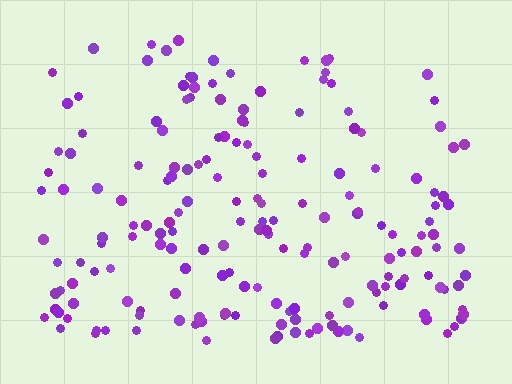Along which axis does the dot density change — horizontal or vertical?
Vertical.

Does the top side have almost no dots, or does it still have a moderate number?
Still a moderate number, just noticeably fewer than the bottom.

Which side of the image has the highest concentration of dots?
The bottom.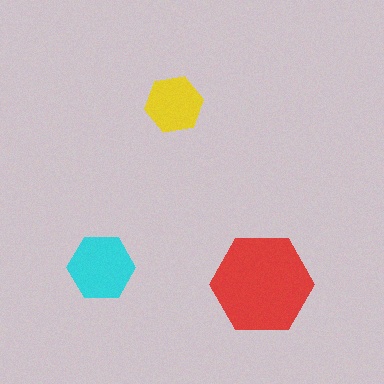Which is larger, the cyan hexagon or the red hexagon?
The red one.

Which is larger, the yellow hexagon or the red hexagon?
The red one.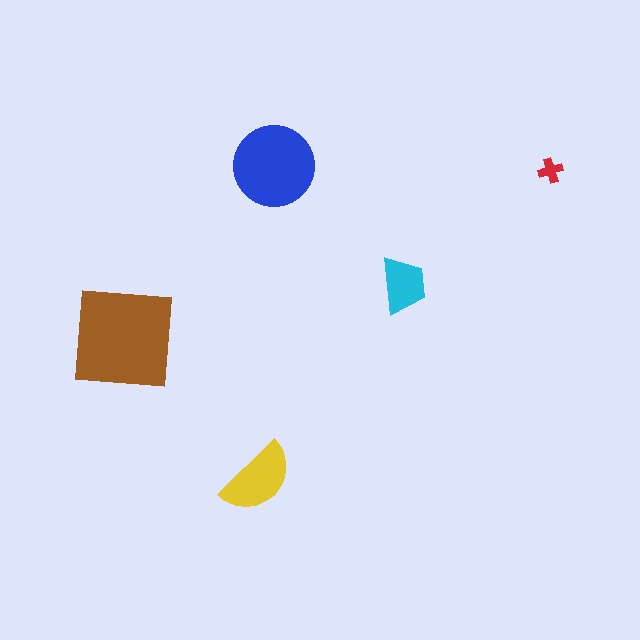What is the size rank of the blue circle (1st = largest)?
2nd.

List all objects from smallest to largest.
The red cross, the cyan trapezoid, the yellow semicircle, the blue circle, the brown square.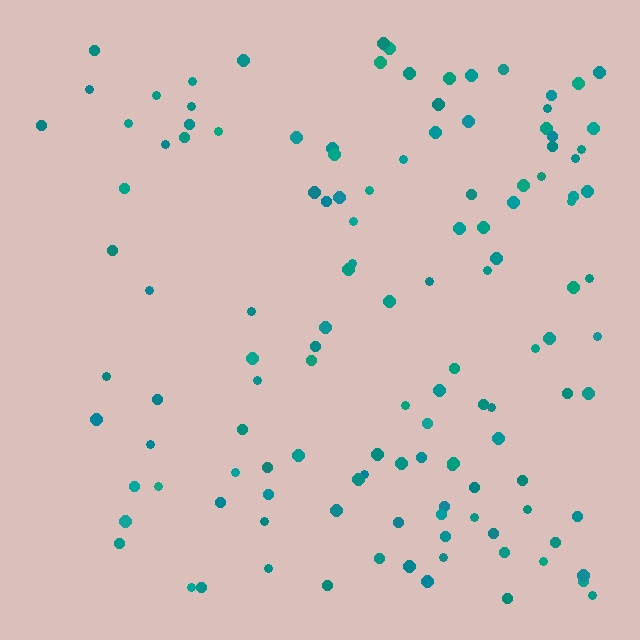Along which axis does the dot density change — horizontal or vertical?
Horizontal.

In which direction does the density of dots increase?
From left to right, with the right side densest.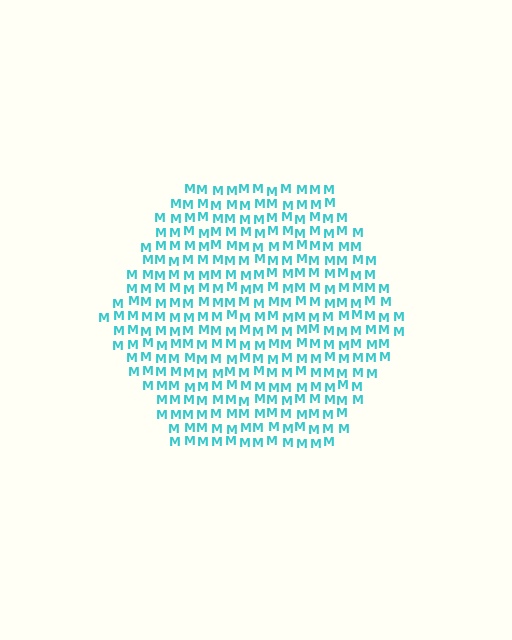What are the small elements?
The small elements are letter M's.